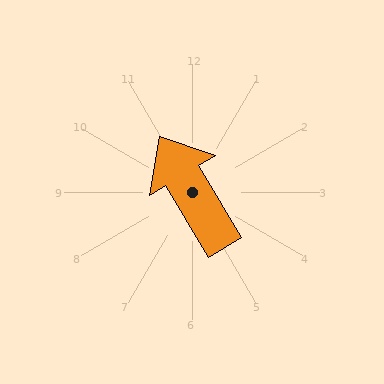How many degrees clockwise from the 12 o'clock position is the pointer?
Approximately 329 degrees.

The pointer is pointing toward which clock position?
Roughly 11 o'clock.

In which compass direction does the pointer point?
Northwest.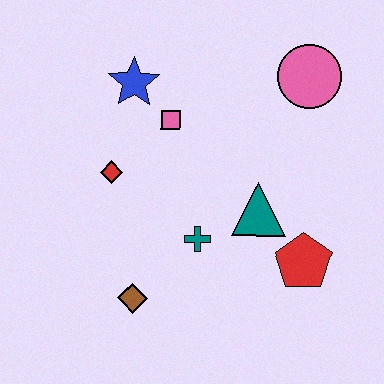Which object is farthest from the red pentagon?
The blue star is farthest from the red pentagon.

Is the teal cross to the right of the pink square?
Yes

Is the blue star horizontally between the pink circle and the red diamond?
Yes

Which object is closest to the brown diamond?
The teal cross is closest to the brown diamond.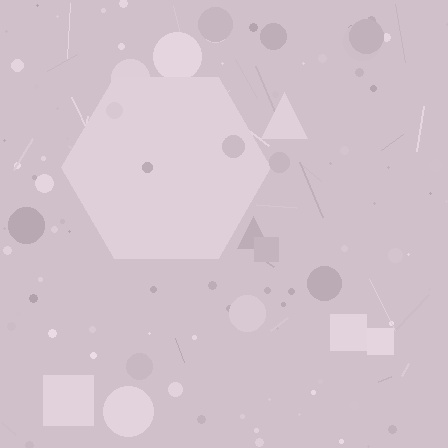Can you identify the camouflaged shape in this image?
The camouflaged shape is a hexagon.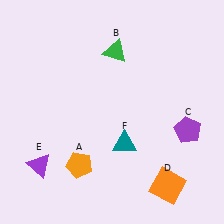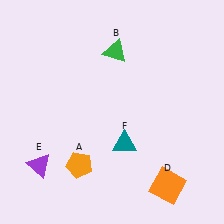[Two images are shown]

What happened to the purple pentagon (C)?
The purple pentagon (C) was removed in Image 2. It was in the bottom-right area of Image 1.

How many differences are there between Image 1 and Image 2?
There is 1 difference between the two images.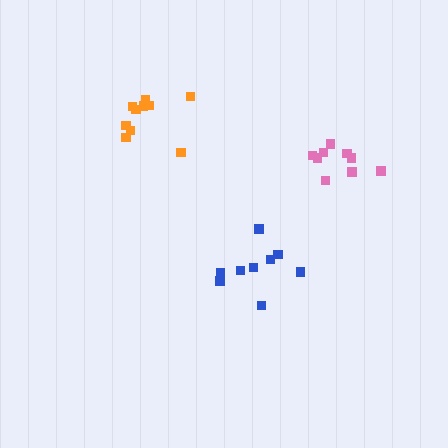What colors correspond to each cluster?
The clusters are colored: blue, orange, pink.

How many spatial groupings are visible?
There are 3 spatial groupings.